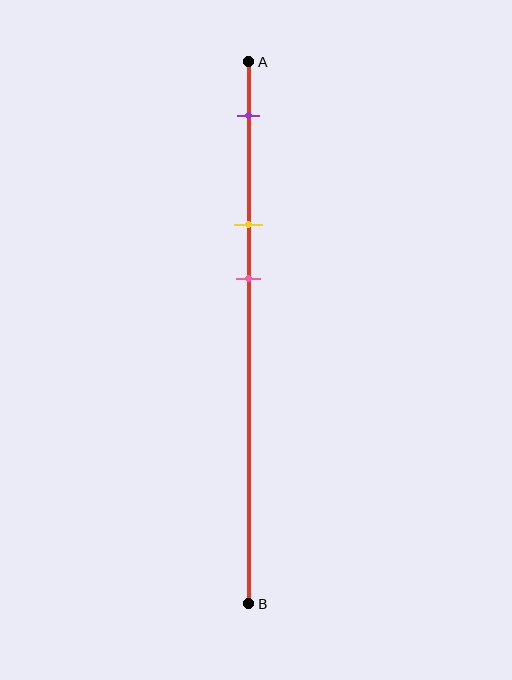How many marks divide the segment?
There are 3 marks dividing the segment.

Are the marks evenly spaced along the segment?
Yes, the marks are approximately evenly spaced.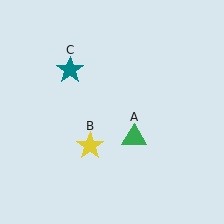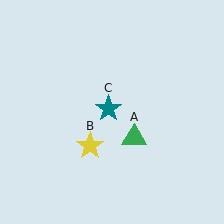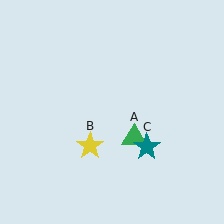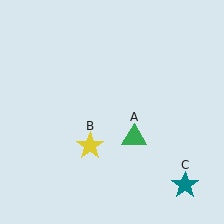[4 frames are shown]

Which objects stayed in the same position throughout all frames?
Green triangle (object A) and yellow star (object B) remained stationary.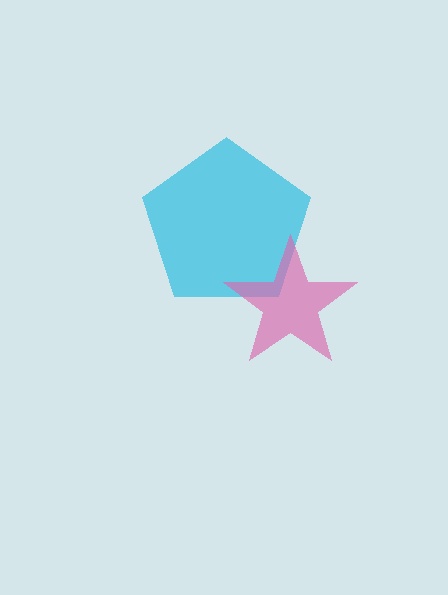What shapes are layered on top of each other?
The layered shapes are: a cyan pentagon, a pink star.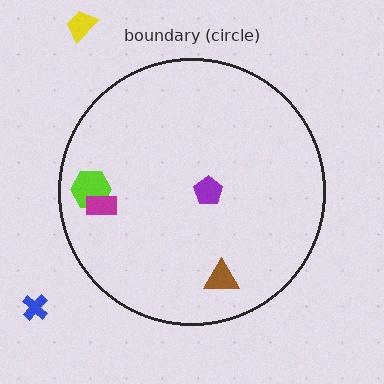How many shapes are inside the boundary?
4 inside, 2 outside.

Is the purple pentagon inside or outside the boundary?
Inside.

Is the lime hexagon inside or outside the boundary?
Inside.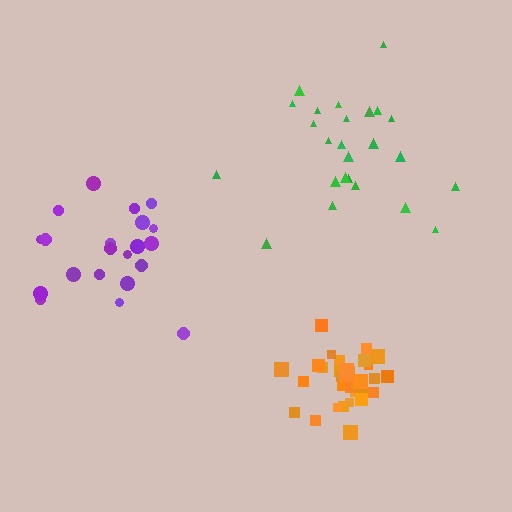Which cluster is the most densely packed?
Orange.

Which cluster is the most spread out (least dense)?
Green.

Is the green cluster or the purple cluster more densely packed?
Purple.